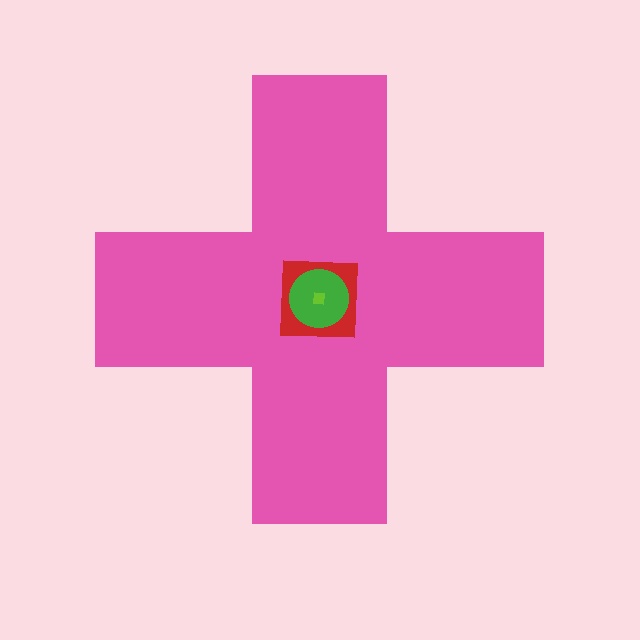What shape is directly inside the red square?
The green circle.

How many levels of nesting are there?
4.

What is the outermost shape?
The pink cross.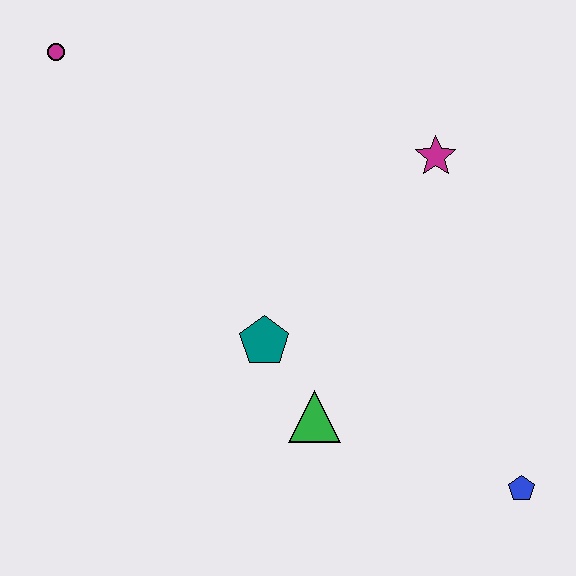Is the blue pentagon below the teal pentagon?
Yes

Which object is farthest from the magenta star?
The magenta circle is farthest from the magenta star.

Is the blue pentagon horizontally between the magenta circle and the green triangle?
No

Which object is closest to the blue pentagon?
The green triangle is closest to the blue pentagon.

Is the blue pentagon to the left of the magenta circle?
No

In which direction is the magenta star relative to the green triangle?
The magenta star is above the green triangle.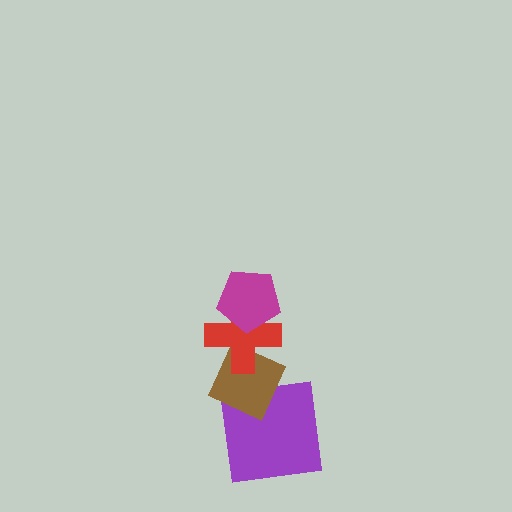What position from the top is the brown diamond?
The brown diamond is 3rd from the top.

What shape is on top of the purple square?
The brown diamond is on top of the purple square.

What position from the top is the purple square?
The purple square is 4th from the top.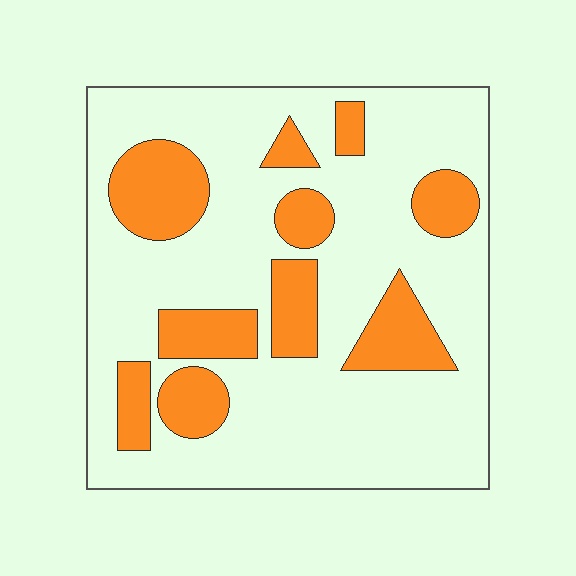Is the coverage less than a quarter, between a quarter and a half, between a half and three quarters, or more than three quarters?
Between a quarter and a half.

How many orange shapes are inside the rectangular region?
10.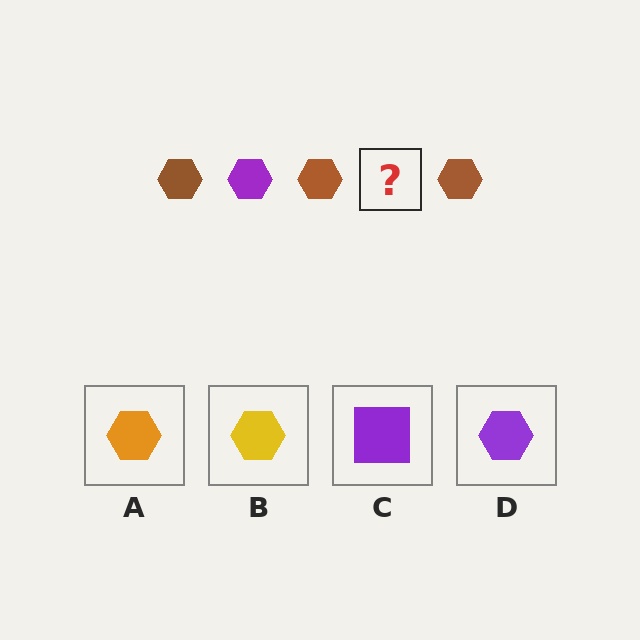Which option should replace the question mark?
Option D.